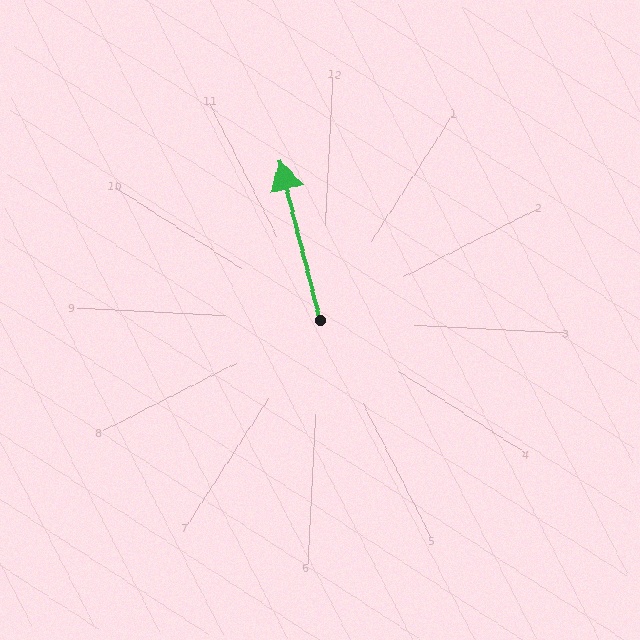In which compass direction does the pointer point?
North.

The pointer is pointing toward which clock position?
Roughly 11 o'clock.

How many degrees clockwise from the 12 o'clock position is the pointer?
Approximately 343 degrees.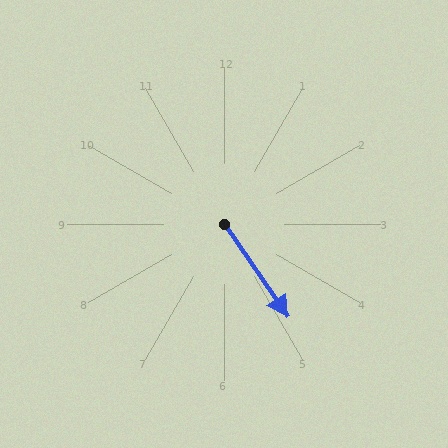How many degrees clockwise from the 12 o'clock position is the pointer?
Approximately 145 degrees.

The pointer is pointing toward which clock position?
Roughly 5 o'clock.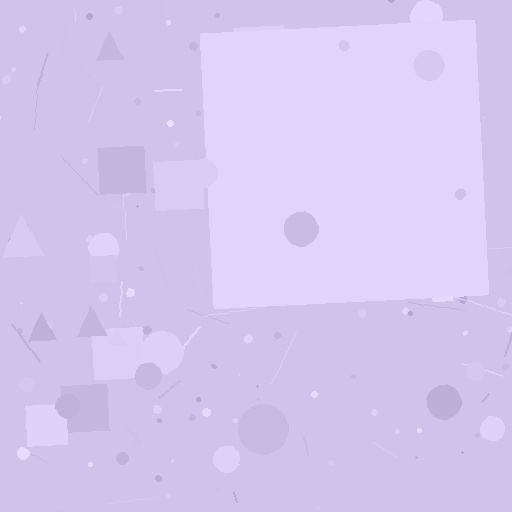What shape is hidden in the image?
A square is hidden in the image.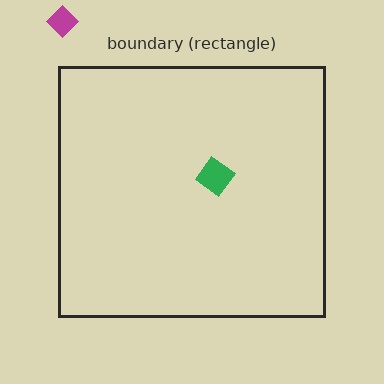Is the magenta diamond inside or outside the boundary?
Outside.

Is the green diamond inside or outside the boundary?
Inside.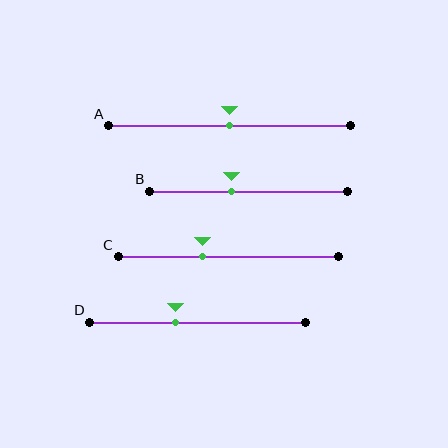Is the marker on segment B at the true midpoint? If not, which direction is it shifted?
No, the marker on segment B is shifted to the left by about 9% of the segment length.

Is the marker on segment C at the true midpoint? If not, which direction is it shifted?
No, the marker on segment C is shifted to the left by about 12% of the segment length.